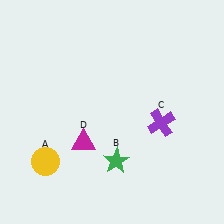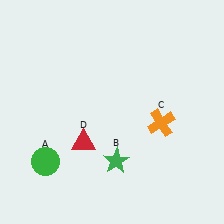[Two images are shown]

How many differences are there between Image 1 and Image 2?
There are 3 differences between the two images.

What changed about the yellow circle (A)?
In Image 1, A is yellow. In Image 2, it changed to green.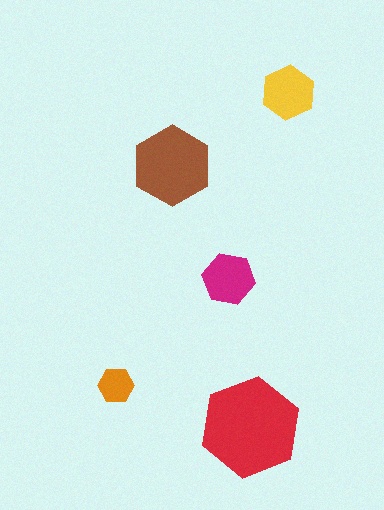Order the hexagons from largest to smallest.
the red one, the brown one, the yellow one, the magenta one, the orange one.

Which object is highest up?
The yellow hexagon is topmost.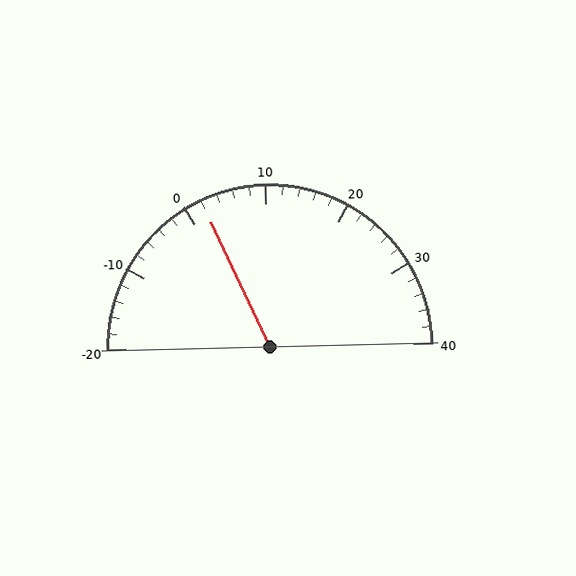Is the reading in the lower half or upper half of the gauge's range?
The reading is in the lower half of the range (-20 to 40).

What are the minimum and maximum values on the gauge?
The gauge ranges from -20 to 40.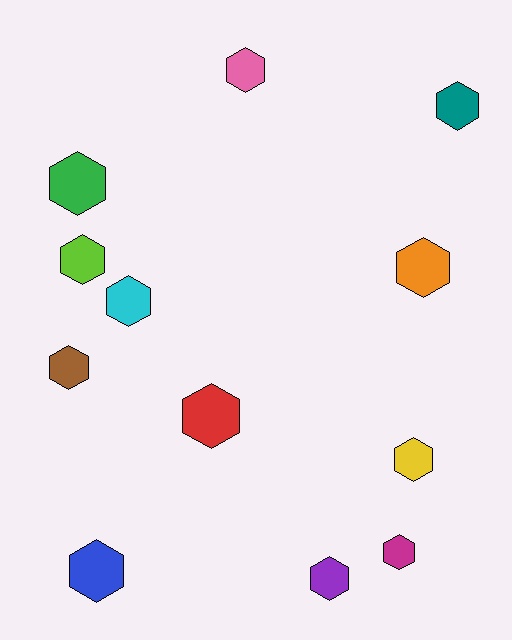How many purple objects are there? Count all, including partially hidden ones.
There is 1 purple object.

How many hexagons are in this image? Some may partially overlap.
There are 12 hexagons.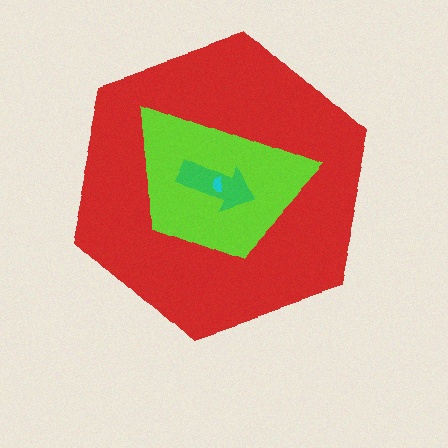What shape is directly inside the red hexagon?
The lime trapezoid.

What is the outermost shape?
The red hexagon.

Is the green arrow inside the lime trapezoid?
Yes.